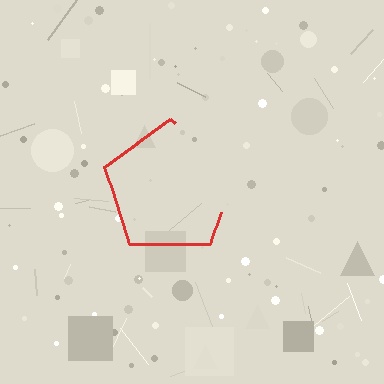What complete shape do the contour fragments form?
The contour fragments form a pentagon.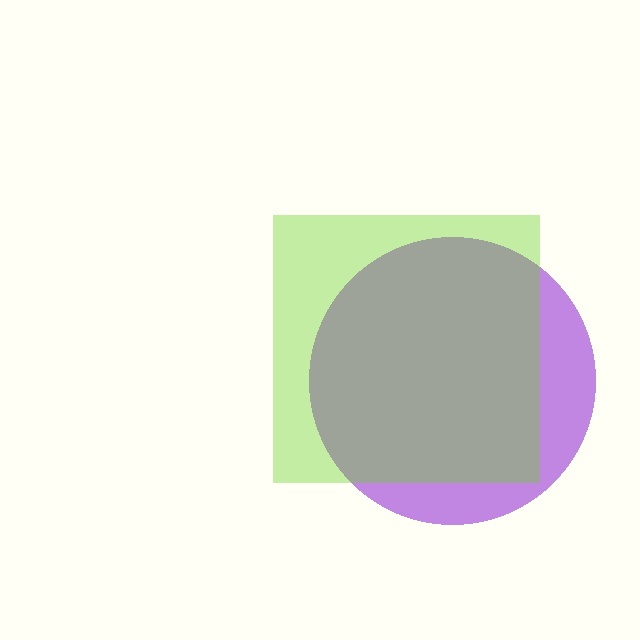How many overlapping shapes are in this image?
There are 2 overlapping shapes in the image.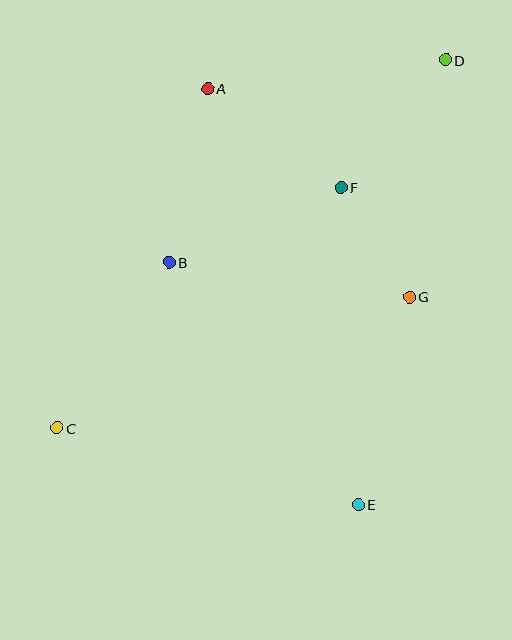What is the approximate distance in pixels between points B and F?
The distance between B and F is approximately 188 pixels.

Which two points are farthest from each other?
Points C and D are farthest from each other.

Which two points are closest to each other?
Points F and G are closest to each other.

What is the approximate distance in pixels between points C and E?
The distance between C and E is approximately 310 pixels.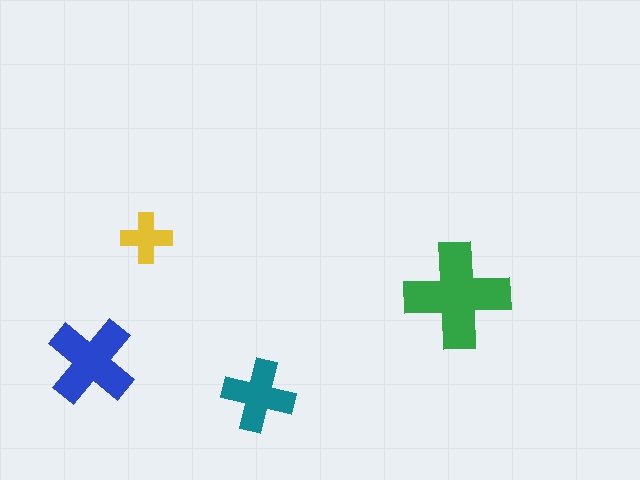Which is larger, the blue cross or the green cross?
The green one.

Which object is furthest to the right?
The green cross is rightmost.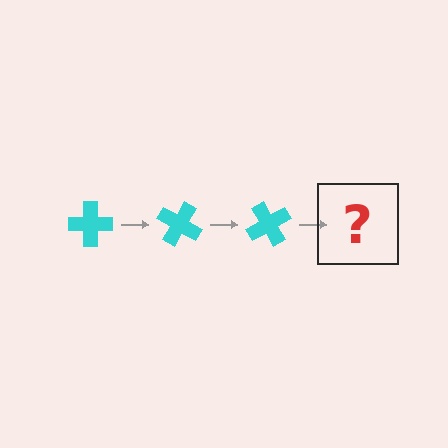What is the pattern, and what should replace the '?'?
The pattern is that the cross rotates 30 degrees each step. The '?' should be a cyan cross rotated 90 degrees.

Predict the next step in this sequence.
The next step is a cyan cross rotated 90 degrees.